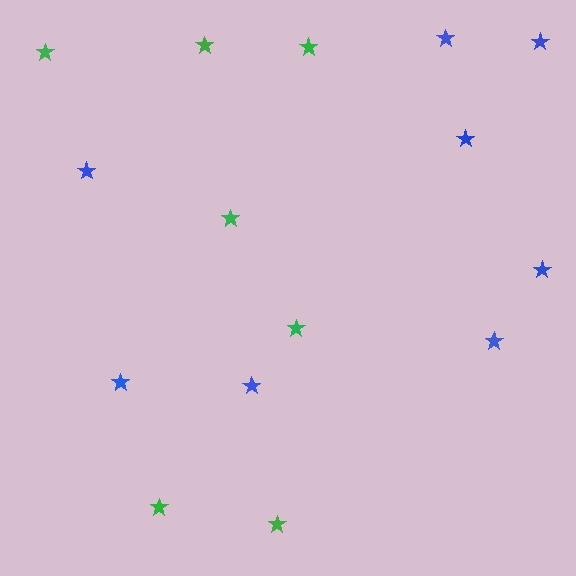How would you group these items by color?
There are 2 groups: one group of blue stars (8) and one group of green stars (7).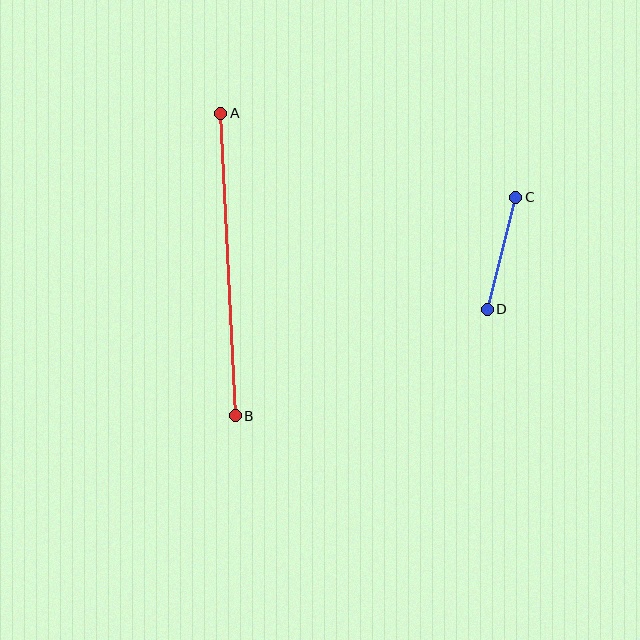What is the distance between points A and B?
The distance is approximately 303 pixels.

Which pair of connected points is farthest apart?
Points A and B are farthest apart.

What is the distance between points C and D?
The distance is approximately 116 pixels.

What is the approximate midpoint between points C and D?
The midpoint is at approximately (501, 253) pixels.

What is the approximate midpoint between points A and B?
The midpoint is at approximately (228, 265) pixels.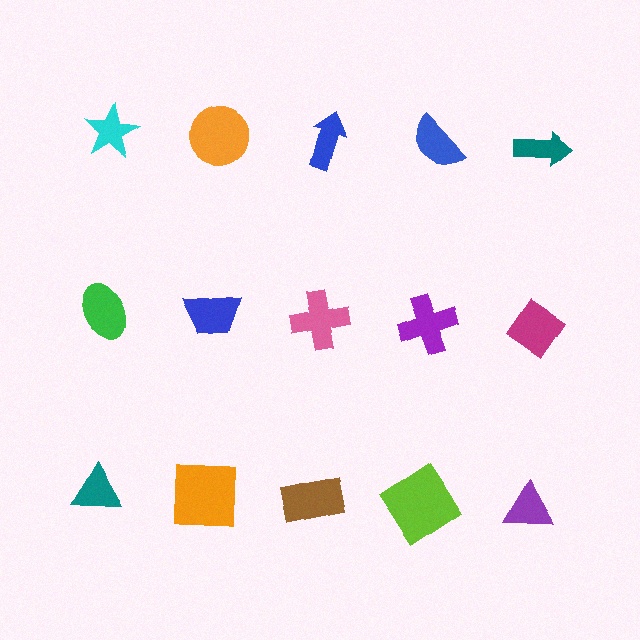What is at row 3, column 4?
A lime diamond.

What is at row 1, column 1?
A cyan star.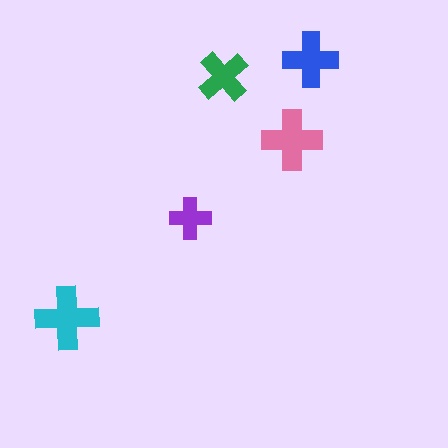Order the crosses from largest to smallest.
the cyan one, the pink one, the blue one, the green one, the purple one.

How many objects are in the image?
There are 5 objects in the image.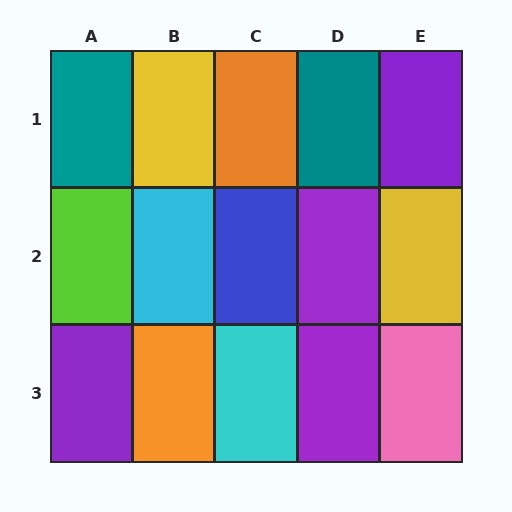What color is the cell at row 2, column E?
Yellow.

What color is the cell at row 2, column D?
Purple.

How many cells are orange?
2 cells are orange.